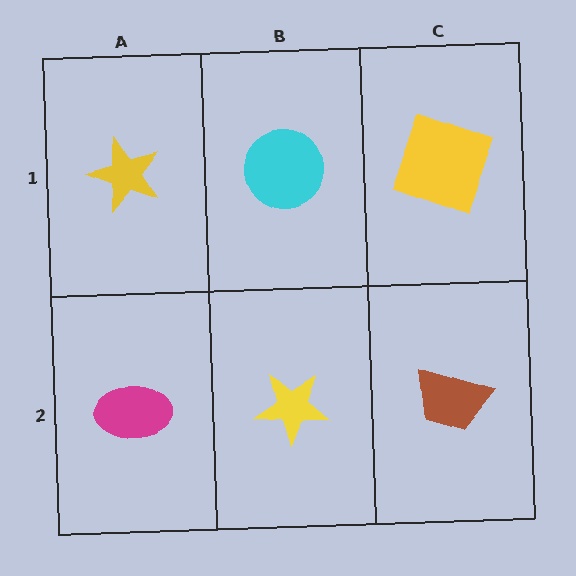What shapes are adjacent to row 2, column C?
A yellow square (row 1, column C), a yellow star (row 2, column B).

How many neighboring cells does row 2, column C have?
2.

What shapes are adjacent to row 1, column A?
A magenta ellipse (row 2, column A), a cyan circle (row 1, column B).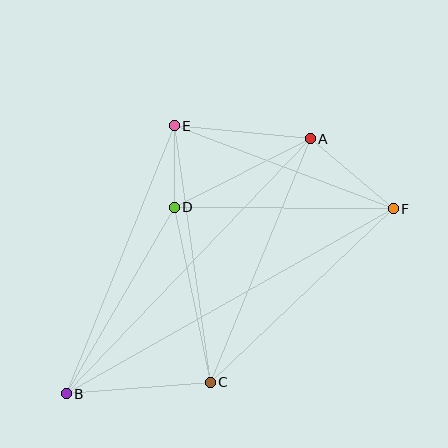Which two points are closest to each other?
Points D and E are closest to each other.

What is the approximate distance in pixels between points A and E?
The distance between A and E is approximately 137 pixels.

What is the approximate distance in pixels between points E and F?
The distance between E and F is approximately 234 pixels.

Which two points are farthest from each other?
Points B and F are farthest from each other.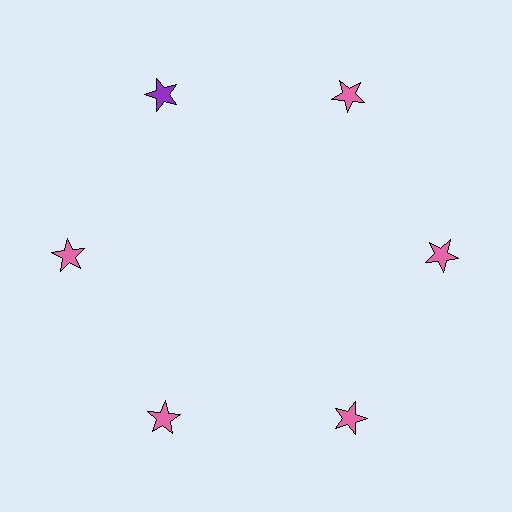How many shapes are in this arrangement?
There are 6 shapes arranged in a ring pattern.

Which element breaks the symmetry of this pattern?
The purple star at roughly the 11 o'clock position breaks the symmetry. All other shapes are pink stars.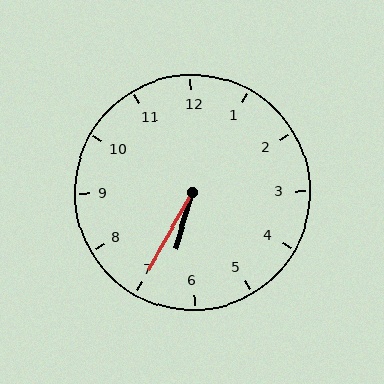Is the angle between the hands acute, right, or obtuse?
It is acute.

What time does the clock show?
6:35.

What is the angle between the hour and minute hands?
Approximately 12 degrees.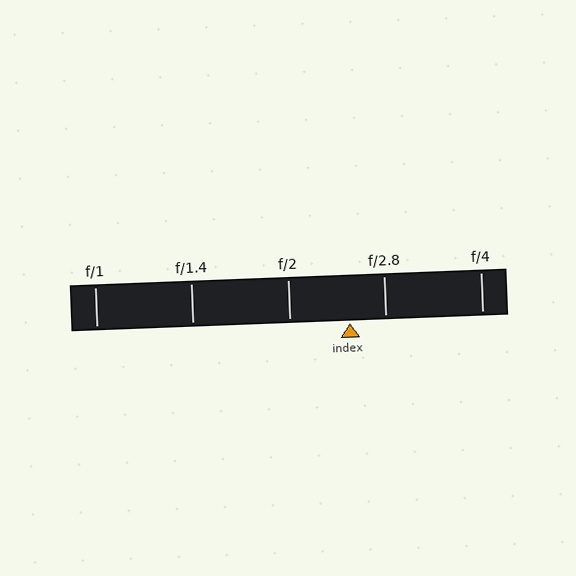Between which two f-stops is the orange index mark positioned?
The index mark is between f/2 and f/2.8.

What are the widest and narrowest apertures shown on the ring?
The widest aperture shown is f/1 and the narrowest is f/4.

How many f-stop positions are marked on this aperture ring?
There are 5 f-stop positions marked.